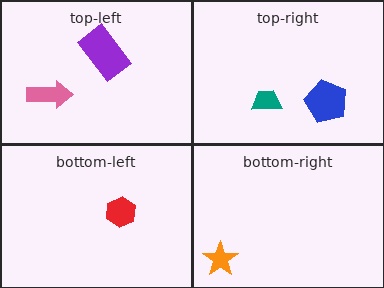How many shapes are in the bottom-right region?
1.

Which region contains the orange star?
The bottom-right region.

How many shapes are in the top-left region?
2.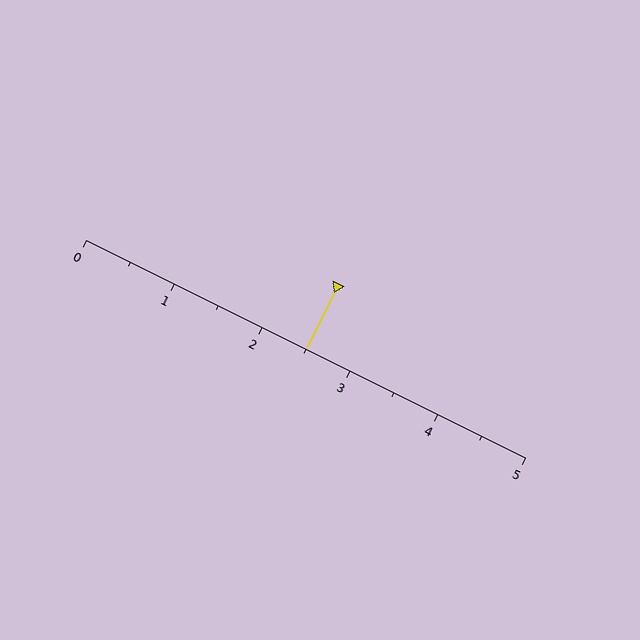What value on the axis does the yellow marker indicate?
The marker indicates approximately 2.5.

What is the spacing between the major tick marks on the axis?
The major ticks are spaced 1 apart.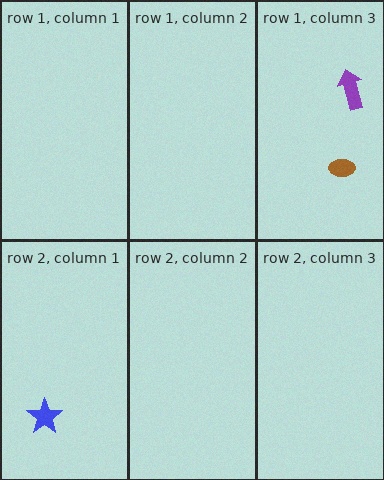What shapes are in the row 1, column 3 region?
The purple arrow, the brown ellipse.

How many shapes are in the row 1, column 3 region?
2.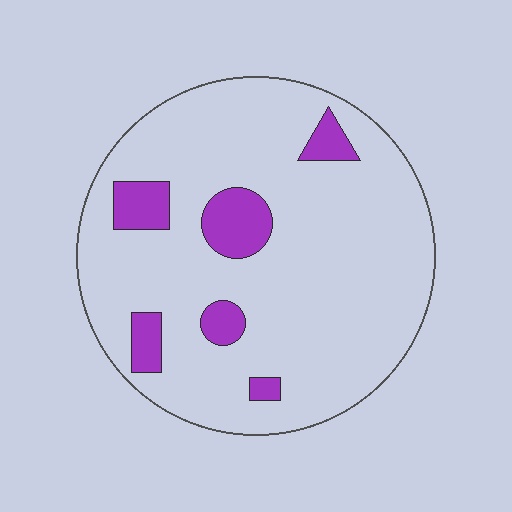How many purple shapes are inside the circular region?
6.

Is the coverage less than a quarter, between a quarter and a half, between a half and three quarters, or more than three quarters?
Less than a quarter.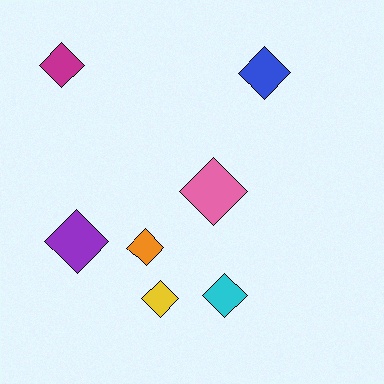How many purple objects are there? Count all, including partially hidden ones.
There is 1 purple object.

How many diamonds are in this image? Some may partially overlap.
There are 7 diamonds.